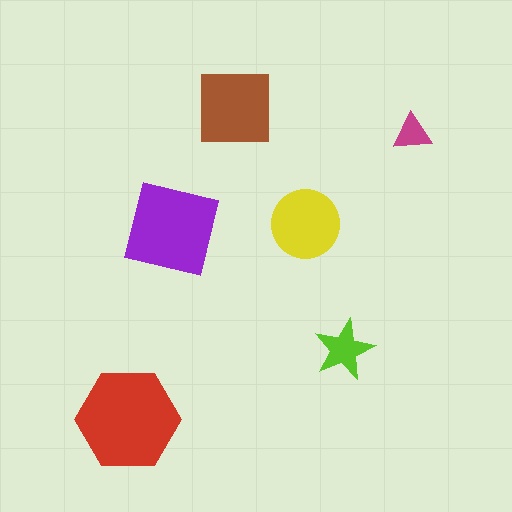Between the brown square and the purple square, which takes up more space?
The purple square.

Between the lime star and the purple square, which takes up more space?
The purple square.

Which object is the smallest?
The magenta triangle.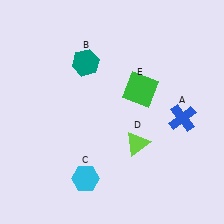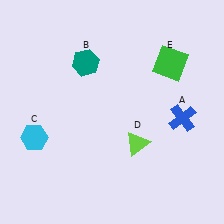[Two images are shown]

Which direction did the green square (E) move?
The green square (E) moved right.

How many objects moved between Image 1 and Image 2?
2 objects moved between the two images.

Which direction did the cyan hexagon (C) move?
The cyan hexagon (C) moved left.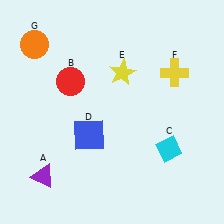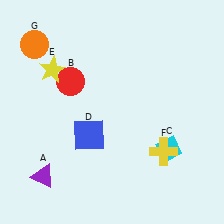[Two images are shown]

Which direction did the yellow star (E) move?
The yellow star (E) moved left.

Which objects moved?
The objects that moved are: the yellow star (E), the yellow cross (F).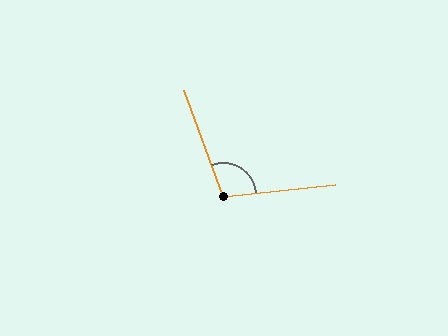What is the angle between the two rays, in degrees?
Approximately 104 degrees.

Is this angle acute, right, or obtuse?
It is obtuse.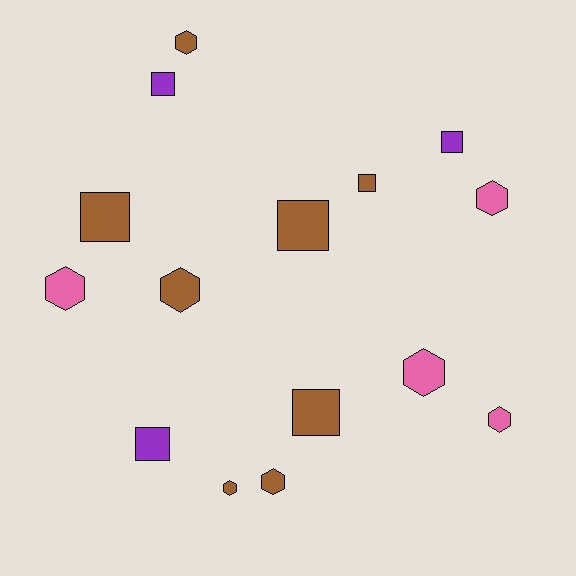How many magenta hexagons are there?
There are no magenta hexagons.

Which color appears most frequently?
Brown, with 8 objects.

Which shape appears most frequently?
Hexagon, with 8 objects.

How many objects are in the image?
There are 15 objects.